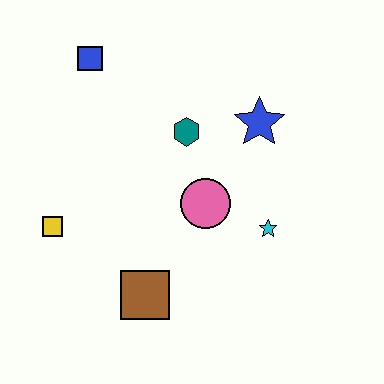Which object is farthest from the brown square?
The blue square is farthest from the brown square.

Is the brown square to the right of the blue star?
No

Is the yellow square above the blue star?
No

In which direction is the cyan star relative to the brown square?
The cyan star is to the right of the brown square.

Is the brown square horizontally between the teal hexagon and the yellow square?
Yes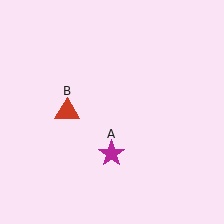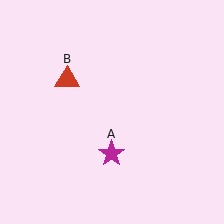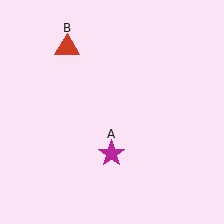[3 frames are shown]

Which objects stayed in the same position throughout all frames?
Magenta star (object A) remained stationary.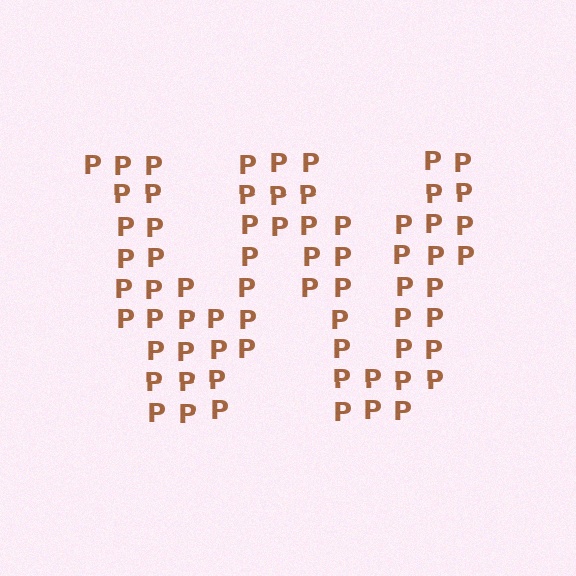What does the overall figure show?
The overall figure shows the letter W.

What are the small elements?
The small elements are letter P's.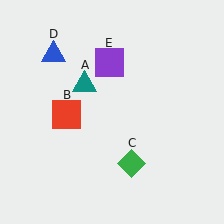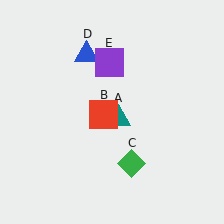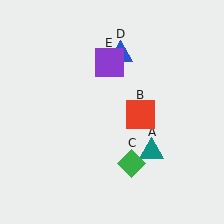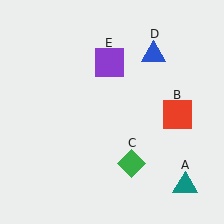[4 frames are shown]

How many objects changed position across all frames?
3 objects changed position: teal triangle (object A), red square (object B), blue triangle (object D).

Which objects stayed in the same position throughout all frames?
Green diamond (object C) and purple square (object E) remained stationary.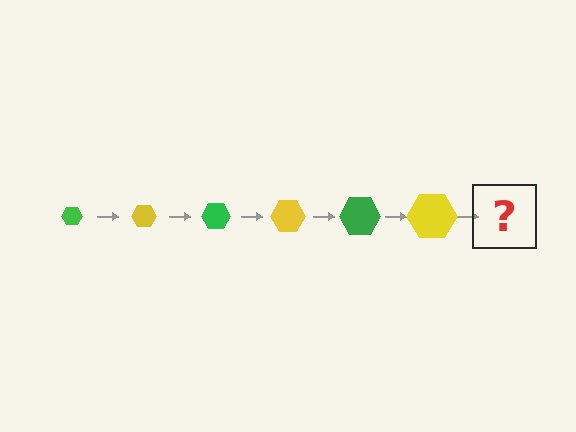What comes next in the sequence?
The next element should be a green hexagon, larger than the previous one.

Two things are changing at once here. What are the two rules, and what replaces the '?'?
The two rules are that the hexagon grows larger each step and the color cycles through green and yellow. The '?' should be a green hexagon, larger than the previous one.